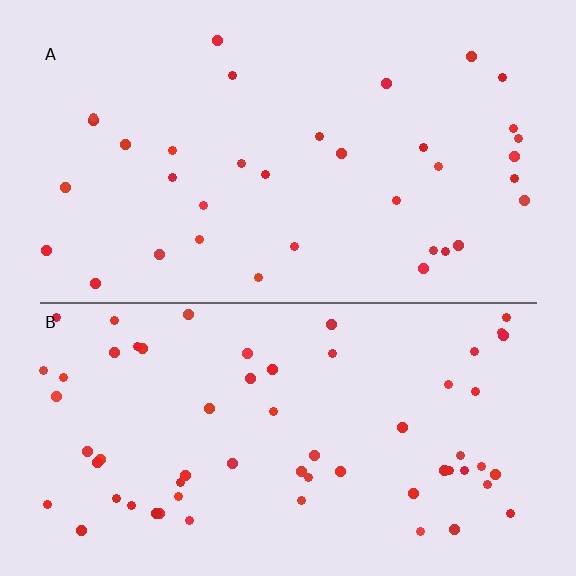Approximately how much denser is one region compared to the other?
Approximately 1.8× — region B over region A.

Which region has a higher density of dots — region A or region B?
B (the bottom).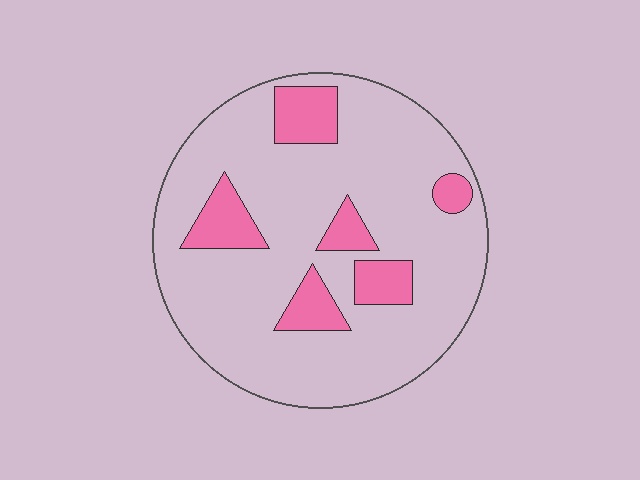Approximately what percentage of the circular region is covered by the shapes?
Approximately 20%.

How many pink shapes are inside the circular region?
6.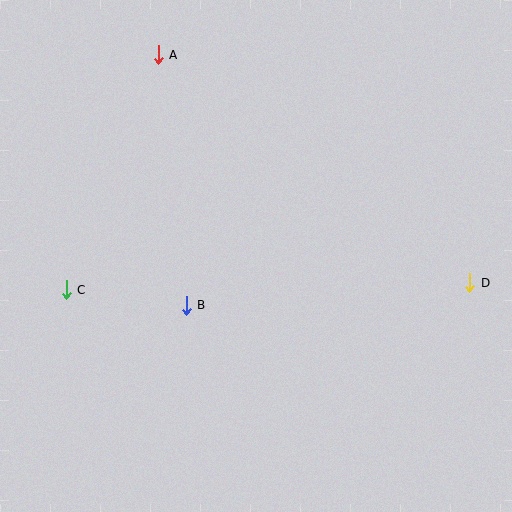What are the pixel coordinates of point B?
Point B is at (186, 305).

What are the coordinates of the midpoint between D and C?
The midpoint between D and C is at (268, 286).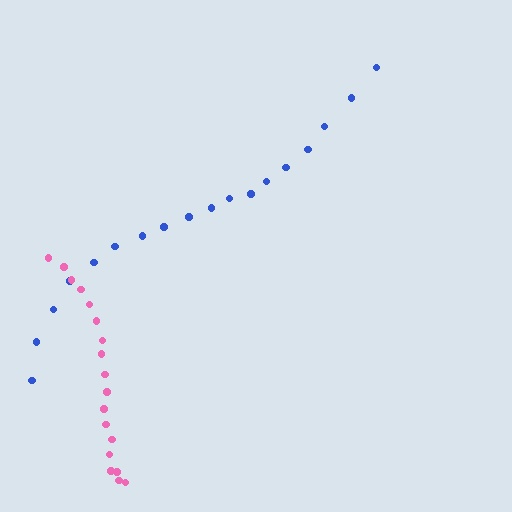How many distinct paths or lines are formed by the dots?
There are 2 distinct paths.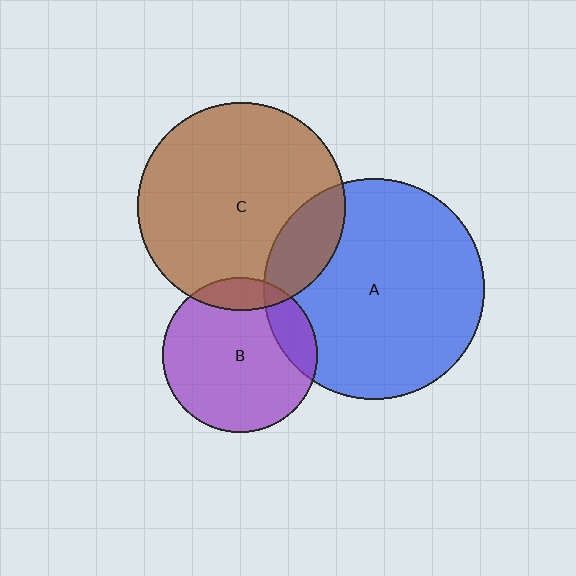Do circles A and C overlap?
Yes.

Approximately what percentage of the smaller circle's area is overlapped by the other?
Approximately 15%.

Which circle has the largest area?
Circle A (blue).